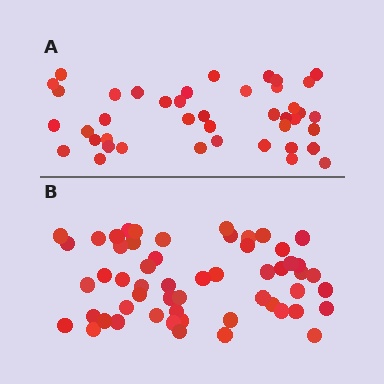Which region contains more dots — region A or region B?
Region B (the bottom region) has more dots.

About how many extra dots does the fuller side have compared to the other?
Region B has approximately 15 more dots than region A.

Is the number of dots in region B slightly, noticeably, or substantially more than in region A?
Region B has noticeably more, but not dramatically so. The ratio is roughly 1.3 to 1.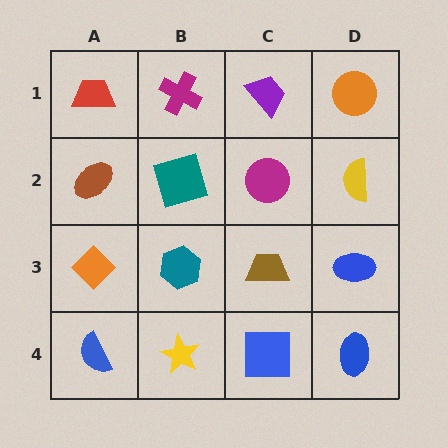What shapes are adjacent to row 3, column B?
A teal square (row 2, column B), a yellow star (row 4, column B), an orange diamond (row 3, column A), a brown trapezoid (row 3, column C).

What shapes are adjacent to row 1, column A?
A brown ellipse (row 2, column A), a magenta cross (row 1, column B).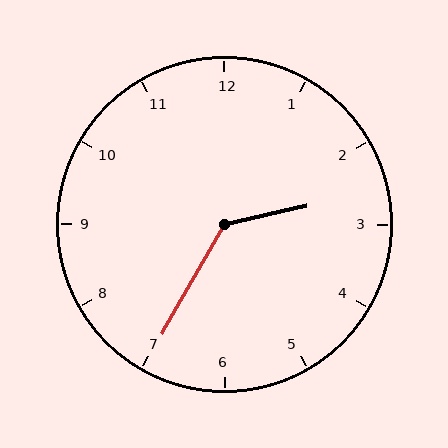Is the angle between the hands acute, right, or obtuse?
It is obtuse.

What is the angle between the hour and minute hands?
Approximately 132 degrees.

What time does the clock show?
2:35.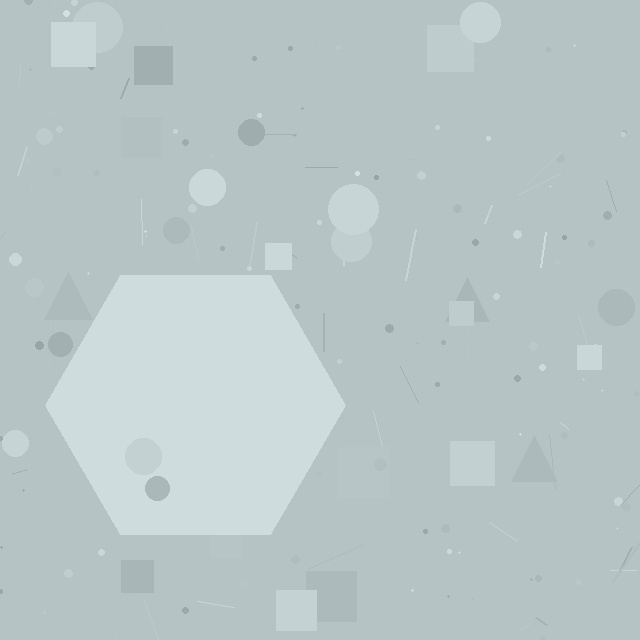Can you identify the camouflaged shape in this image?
The camouflaged shape is a hexagon.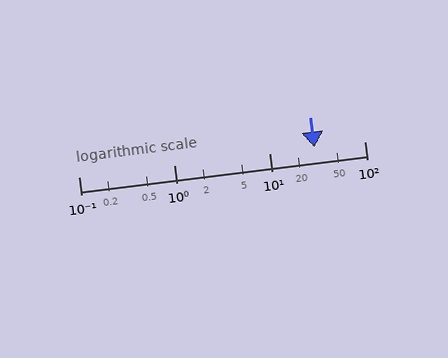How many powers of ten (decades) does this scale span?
The scale spans 3 decades, from 0.1 to 100.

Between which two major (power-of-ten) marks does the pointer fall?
The pointer is between 10 and 100.